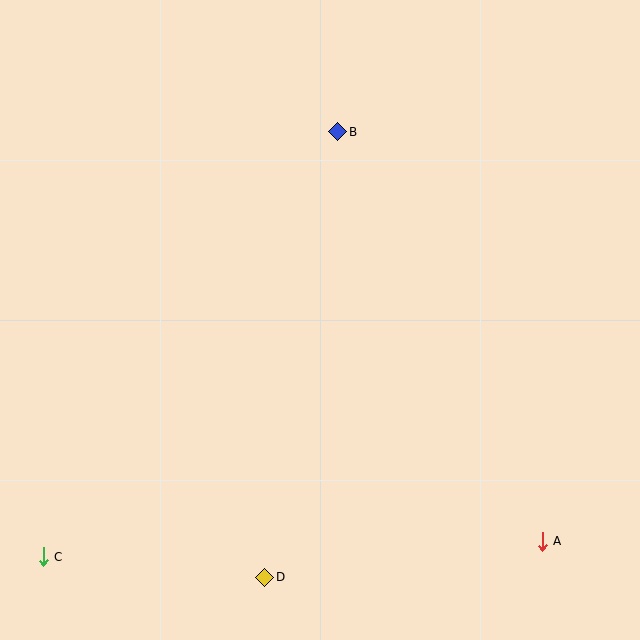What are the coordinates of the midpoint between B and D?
The midpoint between B and D is at (301, 355).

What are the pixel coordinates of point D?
Point D is at (265, 577).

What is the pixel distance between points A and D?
The distance between A and D is 280 pixels.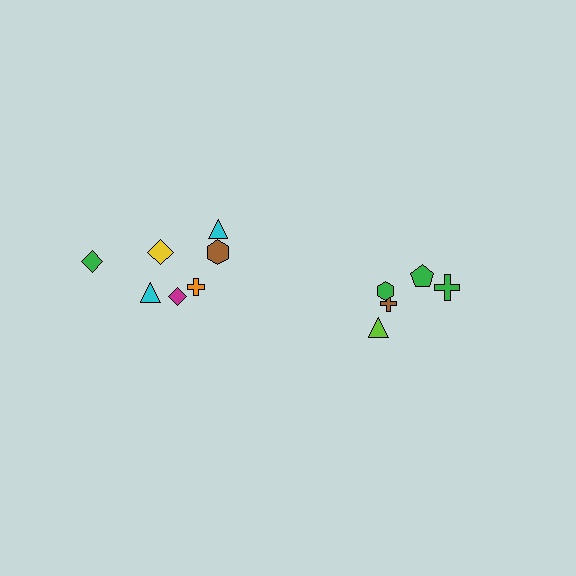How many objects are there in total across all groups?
There are 12 objects.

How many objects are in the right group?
There are 5 objects.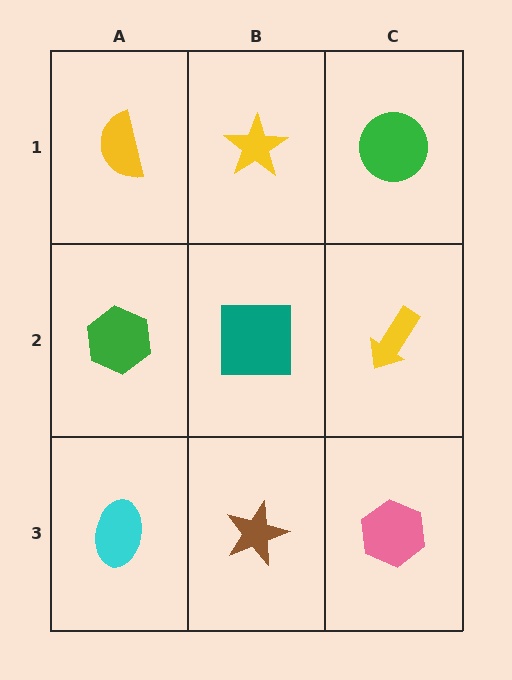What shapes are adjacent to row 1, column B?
A teal square (row 2, column B), a yellow semicircle (row 1, column A), a green circle (row 1, column C).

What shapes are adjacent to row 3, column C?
A yellow arrow (row 2, column C), a brown star (row 3, column B).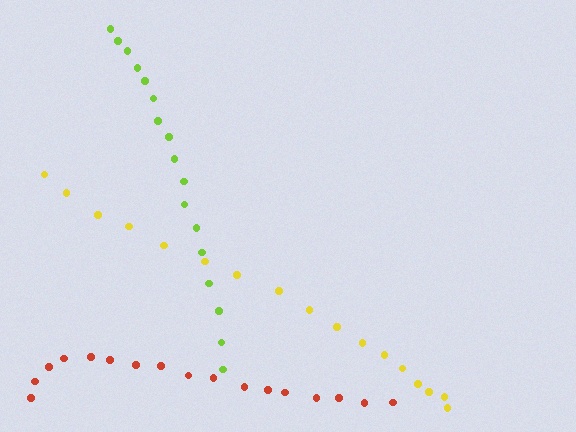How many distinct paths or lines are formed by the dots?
There are 3 distinct paths.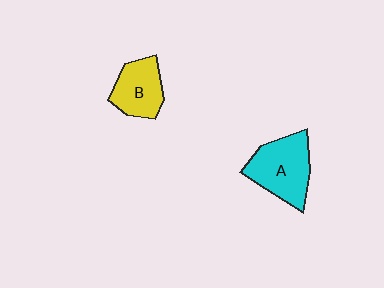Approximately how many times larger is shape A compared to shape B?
Approximately 1.4 times.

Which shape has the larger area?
Shape A (cyan).